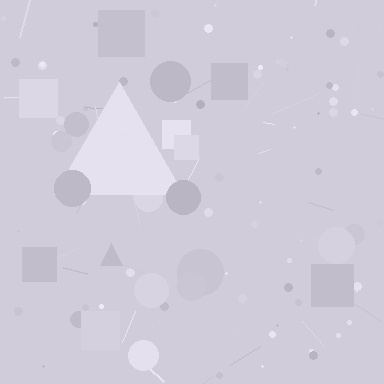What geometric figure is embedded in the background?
A triangle is embedded in the background.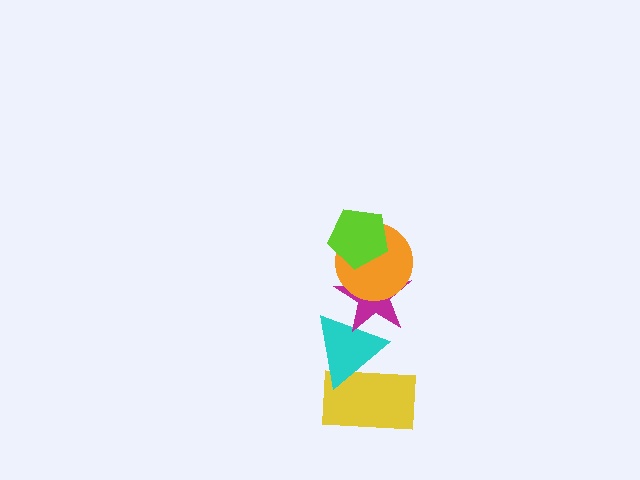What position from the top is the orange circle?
The orange circle is 2nd from the top.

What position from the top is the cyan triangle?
The cyan triangle is 4th from the top.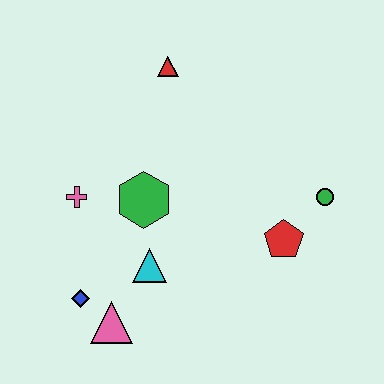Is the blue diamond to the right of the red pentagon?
No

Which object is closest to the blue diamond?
The pink triangle is closest to the blue diamond.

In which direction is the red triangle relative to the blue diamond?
The red triangle is above the blue diamond.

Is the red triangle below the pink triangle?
No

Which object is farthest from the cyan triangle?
The red triangle is farthest from the cyan triangle.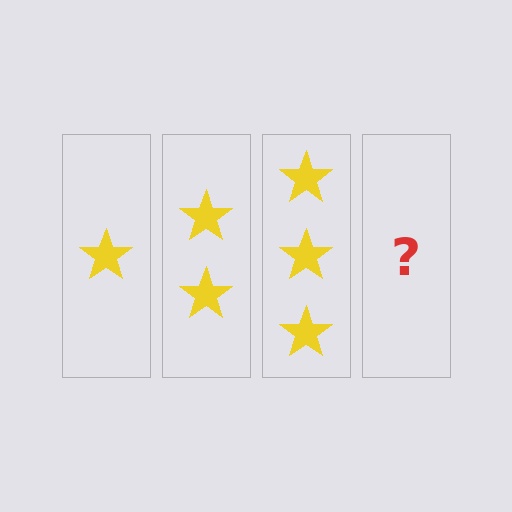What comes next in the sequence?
The next element should be 4 stars.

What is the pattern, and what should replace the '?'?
The pattern is that each step adds one more star. The '?' should be 4 stars.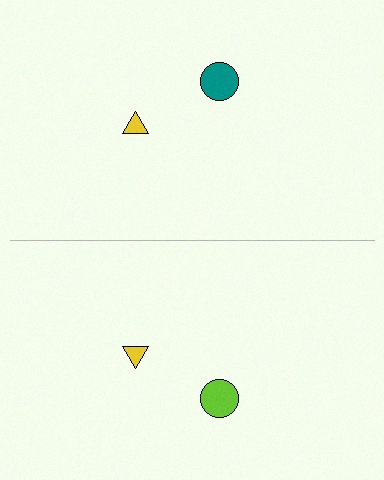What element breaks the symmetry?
The lime circle on the bottom side breaks the symmetry — its mirror counterpart is teal.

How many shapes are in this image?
There are 4 shapes in this image.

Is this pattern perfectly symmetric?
No, the pattern is not perfectly symmetric. The lime circle on the bottom side breaks the symmetry — its mirror counterpart is teal.